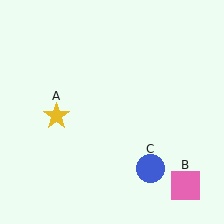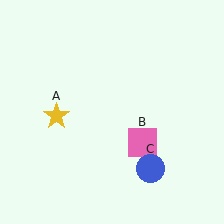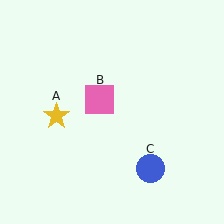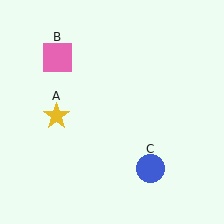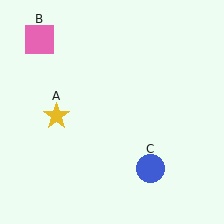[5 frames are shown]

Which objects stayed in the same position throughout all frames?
Yellow star (object A) and blue circle (object C) remained stationary.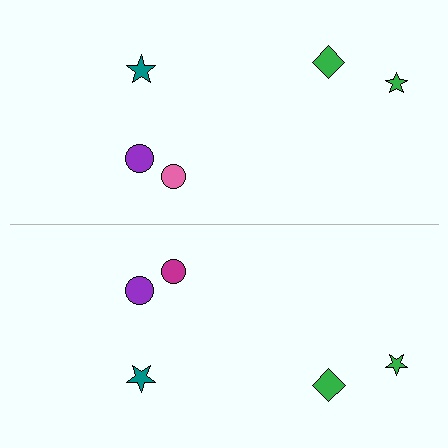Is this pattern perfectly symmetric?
No, the pattern is not perfectly symmetric. The magenta circle on the bottom side breaks the symmetry — its mirror counterpart is pink.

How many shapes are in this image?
There are 10 shapes in this image.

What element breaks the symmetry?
The magenta circle on the bottom side breaks the symmetry — its mirror counterpart is pink.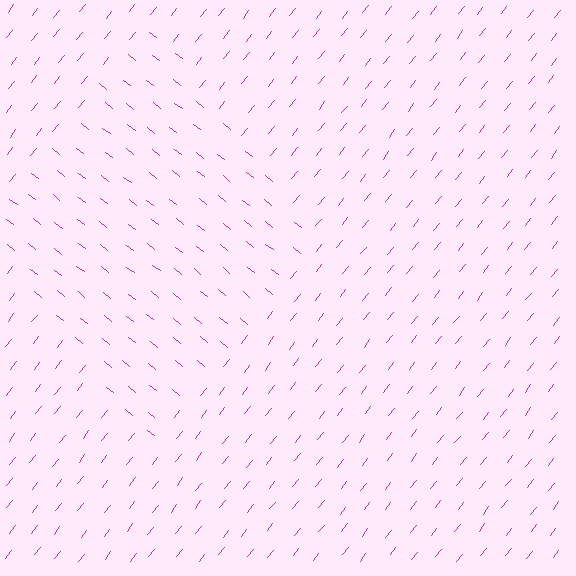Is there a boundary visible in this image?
Yes, there is a texture boundary formed by a change in line orientation.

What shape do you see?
I see a diamond.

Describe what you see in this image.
The image is filled with small magenta line segments. A diamond region in the image has lines oriented differently from the surrounding lines, creating a visible texture boundary.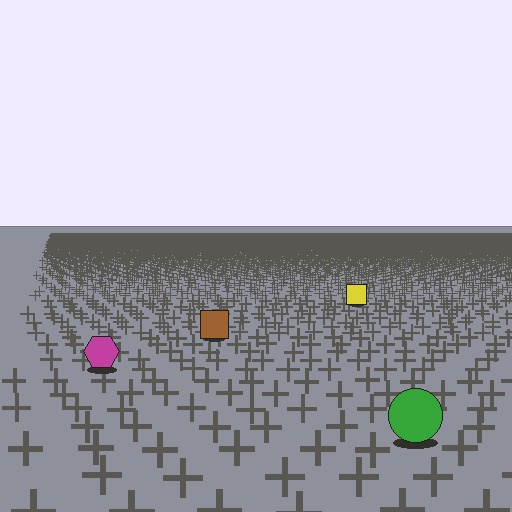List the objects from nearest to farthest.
From nearest to farthest: the green circle, the magenta hexagon, the brown square, the yellow square.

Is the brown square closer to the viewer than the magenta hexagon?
No. The magenta hexagon is closer — you can tell from the texture gradient: the ground texture is coarser near it.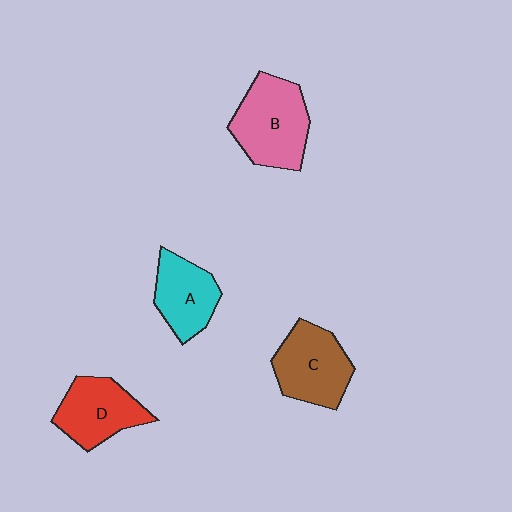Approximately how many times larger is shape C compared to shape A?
Approximately 1.2 times.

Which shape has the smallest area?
Shape A (cyan).